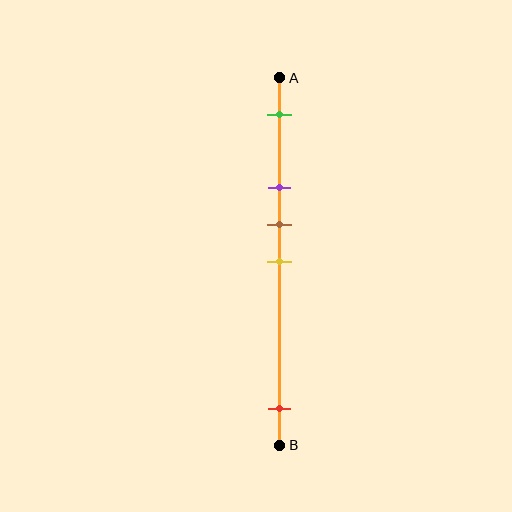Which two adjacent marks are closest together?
The brown and yellow marks are the closest adjacent pair.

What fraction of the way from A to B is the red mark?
The red mark is approximately 90% (0.9) of the way from A to B.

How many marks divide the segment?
There are 5 marks dividing the segment.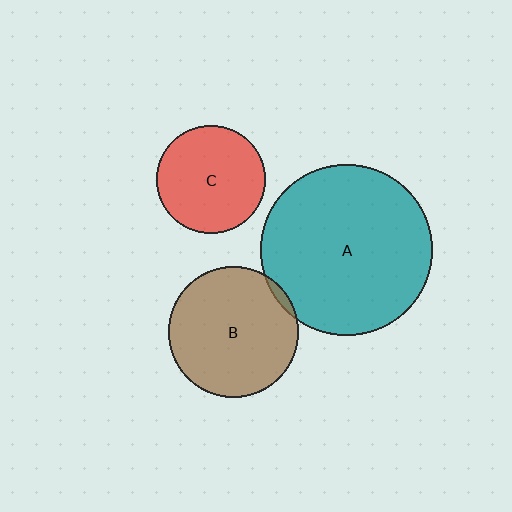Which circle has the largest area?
Circle A (teal).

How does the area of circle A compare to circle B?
Approximately 1.7 times.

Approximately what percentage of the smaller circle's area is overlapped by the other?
Approximately 5%.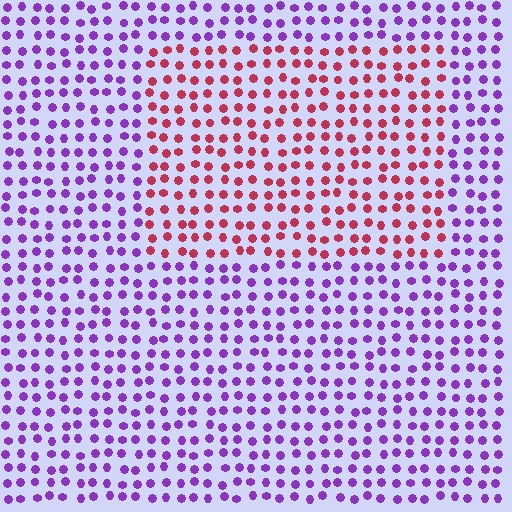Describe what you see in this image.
The image is filled with small purple elements in a uniform arrangement. A rectangle-shaped region is visible where the elements are tinted to a slightly different hue, forming a subtle color boundary.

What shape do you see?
I see a rectangle.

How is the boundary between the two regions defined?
The boundary is defined purely by a slight shift in hue (about 67 degrees). Spacing, size, and orientation are identical on both sides.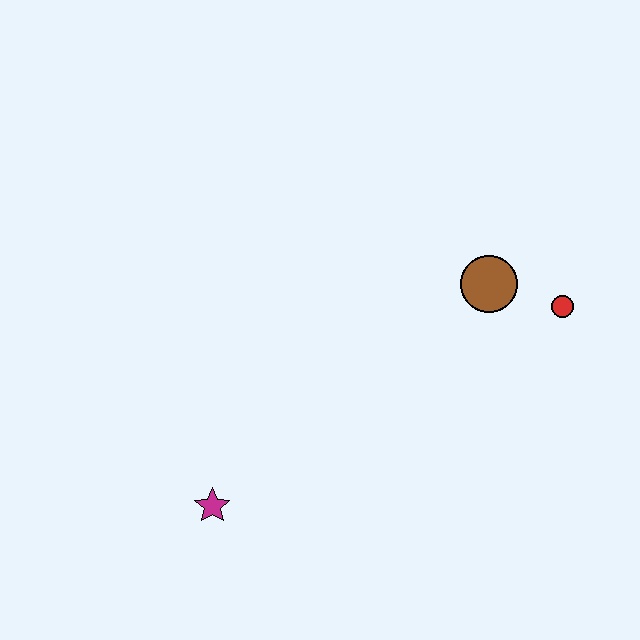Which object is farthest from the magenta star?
The red circle is farthest from the magenta star.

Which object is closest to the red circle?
The brown circle is closest to the red circle.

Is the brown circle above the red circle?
Yes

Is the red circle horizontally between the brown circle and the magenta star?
No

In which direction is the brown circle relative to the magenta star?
The brown circle is to the right of the magenta star.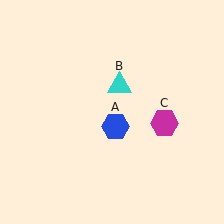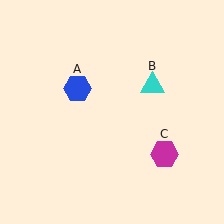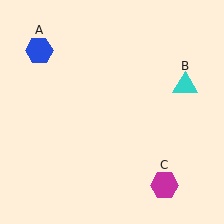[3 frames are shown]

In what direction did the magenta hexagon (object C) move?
The magenta hexagon (object C) moved down.